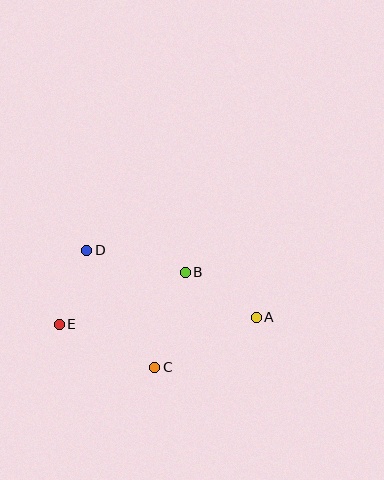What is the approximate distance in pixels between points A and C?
The distance between A and C is approximately 113 pixels.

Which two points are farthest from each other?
Points A and E are farthest from each other.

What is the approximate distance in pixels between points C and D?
The distance between C and D is approximately 135 pixels.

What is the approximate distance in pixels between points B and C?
The distance between B and C is approximately 100 pixels.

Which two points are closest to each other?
Points D and E are closest to each other.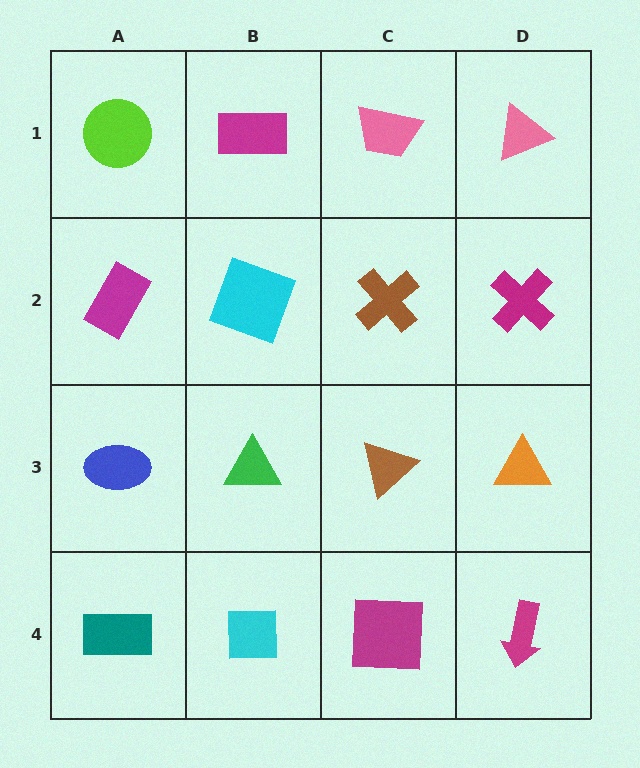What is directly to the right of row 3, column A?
A green triangle.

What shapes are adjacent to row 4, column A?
A blue ellipse (row 3, column A), a cyan square (row 4, column B).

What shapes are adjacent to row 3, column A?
A magenta rectangle (row 2, column A), a teal rectangle (row 4, column A), a green triangle (row 3, column B).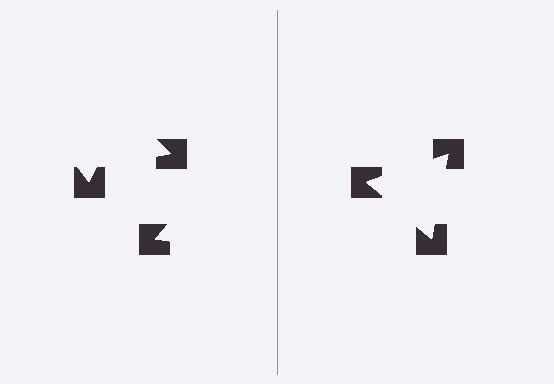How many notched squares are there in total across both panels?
6 — 3 on each side.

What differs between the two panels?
The notched squares are positioned identically on both sides; only the wedge orientations differ. On the right they align to a triangle; on the left they are misaligned.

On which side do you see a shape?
An illusory triangle appears on the right side. On the left side the wedge cuts are rotated, so no coherent shape forms.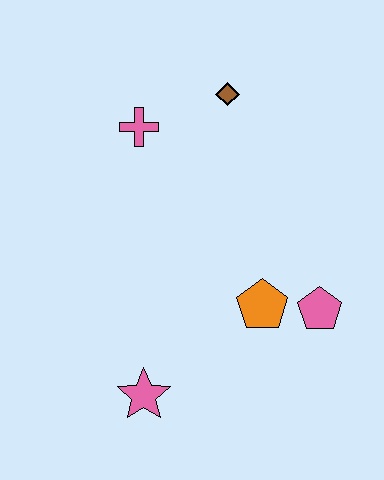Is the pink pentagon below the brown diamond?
Yes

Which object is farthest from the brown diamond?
The pink star is farthest from the brown diamond.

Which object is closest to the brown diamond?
The pink cross is closest to the brown diamond.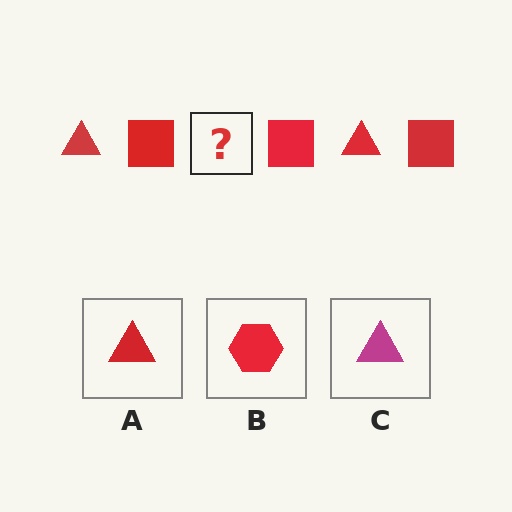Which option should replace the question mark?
Option A.